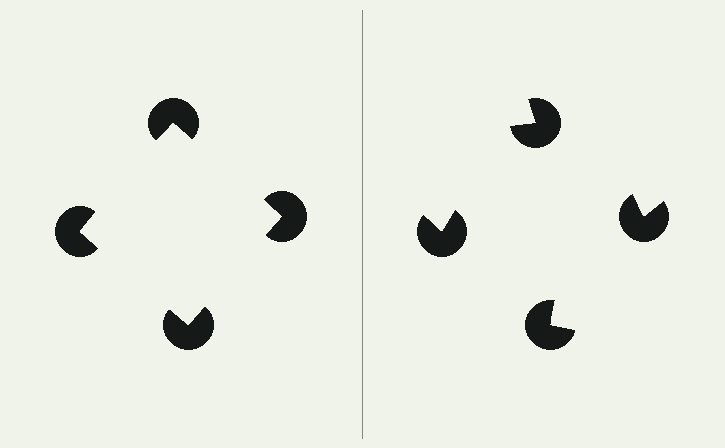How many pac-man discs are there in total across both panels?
8 — 4 on each side.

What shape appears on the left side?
An illusory square.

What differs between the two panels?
The pac-man discs are positioned identically on both sides; only the wedge orientations differ. On the left they align to a square; on the right they are misaligned.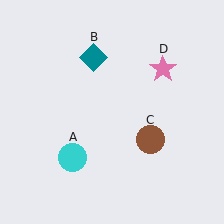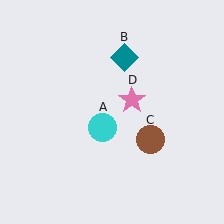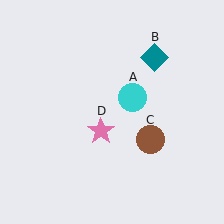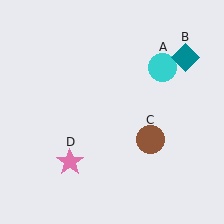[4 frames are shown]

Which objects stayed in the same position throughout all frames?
Brown circle (object C) remained stationary.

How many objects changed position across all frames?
3 objects changed position: cyan circle (object A), teal diamond (object B), pink star (object D).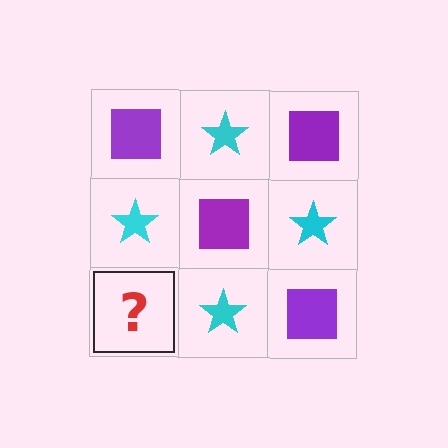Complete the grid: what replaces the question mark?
The question mark should be replaced with a purple square.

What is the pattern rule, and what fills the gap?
The rule is that it alternates purple square and cyan star in a checkerboard pattern. The gap should be filled with a purple square.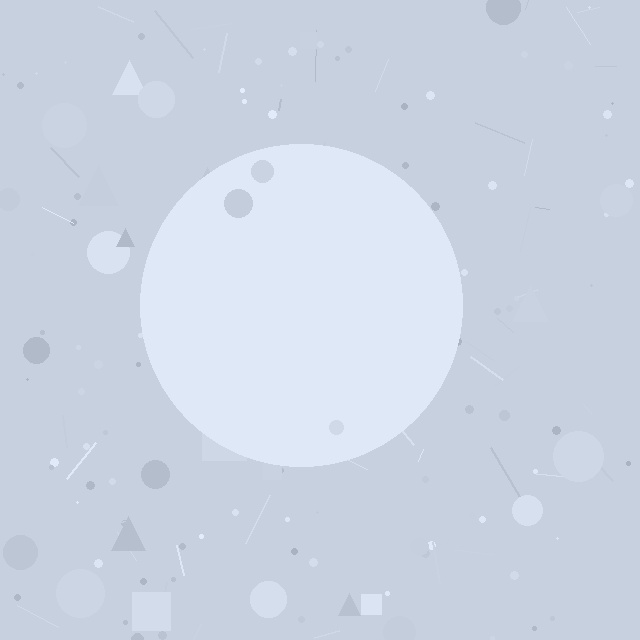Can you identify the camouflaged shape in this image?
The camouflaged shape is a circle.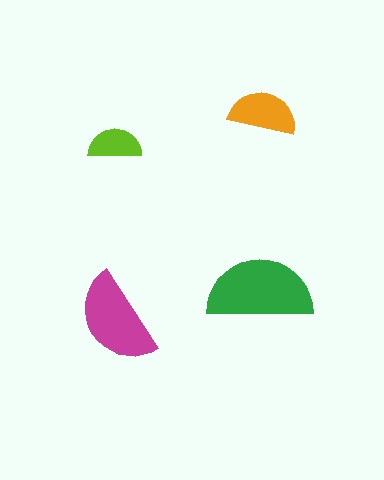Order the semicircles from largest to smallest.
the green one, the magenta one, the orange one, the lime one.